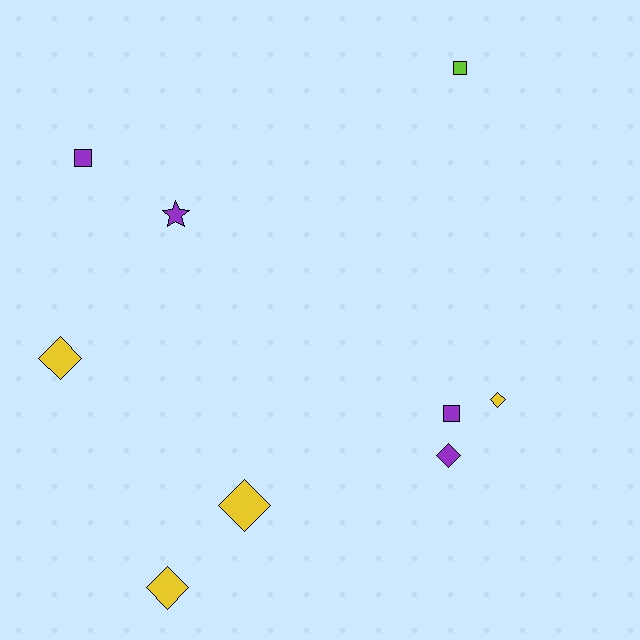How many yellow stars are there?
There are no yellow stars.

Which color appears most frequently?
Yellow, with 4 objects.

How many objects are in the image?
There are 9 objects.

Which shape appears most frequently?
Diamond, with 5 objects.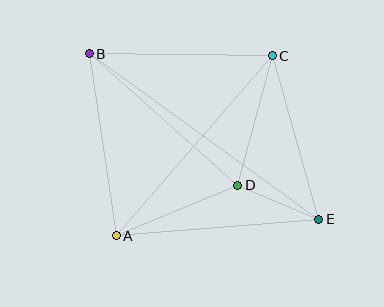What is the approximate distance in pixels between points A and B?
The distance between A and B is approximately 184 pixels.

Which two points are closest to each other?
Points D and E are closest to each other.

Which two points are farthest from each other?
Points B and E are farthest from each other.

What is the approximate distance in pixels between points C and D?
The distance between C and D is approximately 134 pixels.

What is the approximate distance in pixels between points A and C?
The distance between A and C is approximately 238 pixels.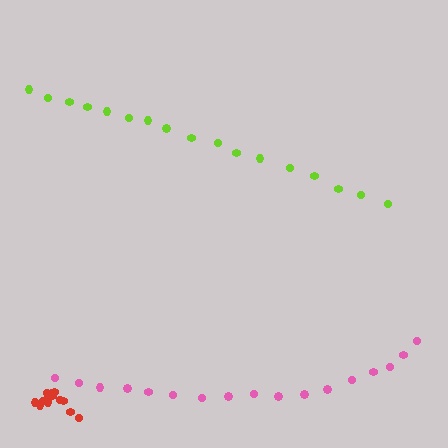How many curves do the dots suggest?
There are 3 distinct paths.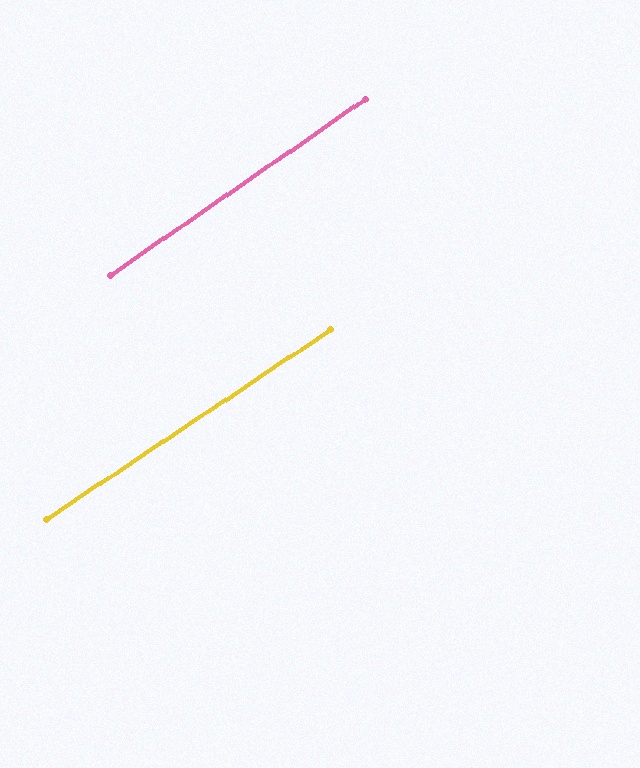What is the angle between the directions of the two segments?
Approximately 1 degree.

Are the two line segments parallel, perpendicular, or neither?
Parallel — their directions differ by only 1.0°.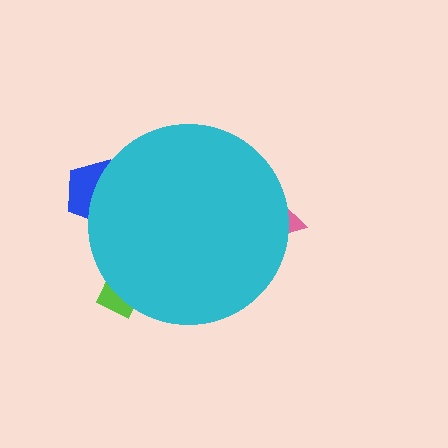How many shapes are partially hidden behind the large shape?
3 shapes are partially hidden.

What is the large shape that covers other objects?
A cyan circle.